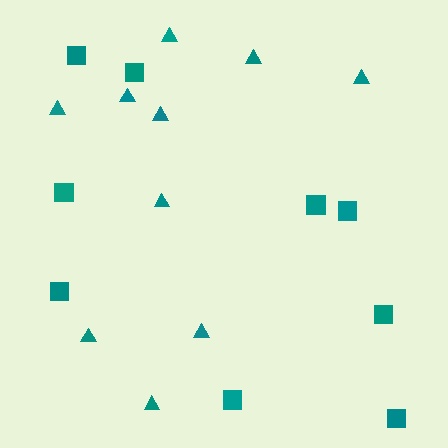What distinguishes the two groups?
There are 2 groups: one group of triangles (10) and one group of squares (9).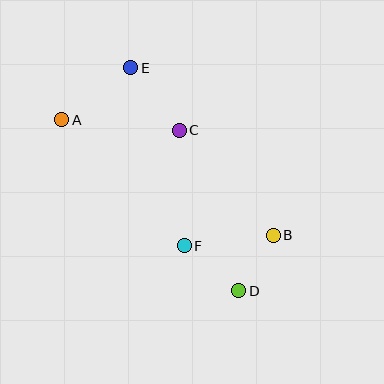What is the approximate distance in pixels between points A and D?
The distance between A and D is approximately 246 pixels.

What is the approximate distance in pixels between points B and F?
The distance between B and F is approximately 89 pixels.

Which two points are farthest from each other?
Points D and E are farthest from each other.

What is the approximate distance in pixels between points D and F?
The distance between D and F is approximately 70 pixels.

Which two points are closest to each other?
Points B and D are closest to each other.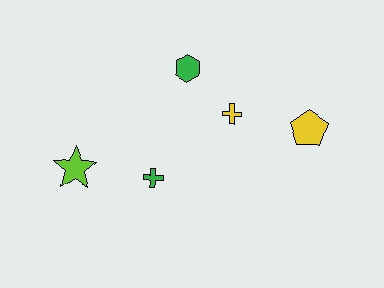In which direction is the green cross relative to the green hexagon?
The green cross is below the green hexagon.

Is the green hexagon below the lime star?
No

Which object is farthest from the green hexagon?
The lime star is farthest from the green hexagon.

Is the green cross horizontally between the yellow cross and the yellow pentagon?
No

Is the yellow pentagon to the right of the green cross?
Yes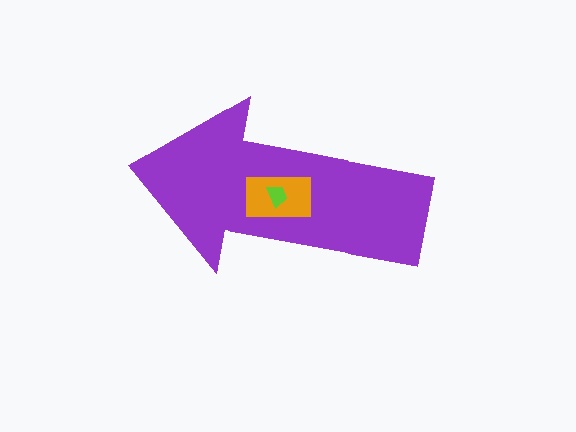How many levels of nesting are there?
3.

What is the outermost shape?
The purple arrow.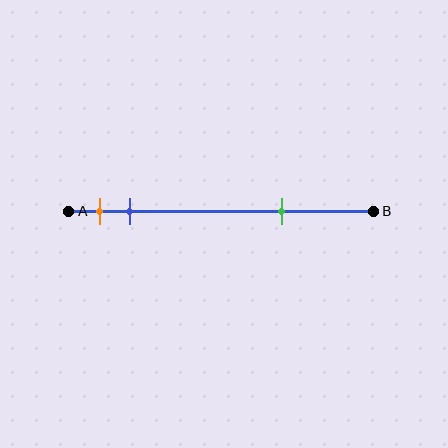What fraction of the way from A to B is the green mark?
The green mark is approximately 70% (0.7) of the way from A to B.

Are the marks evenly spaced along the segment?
No, the marks are not evenly spaced.